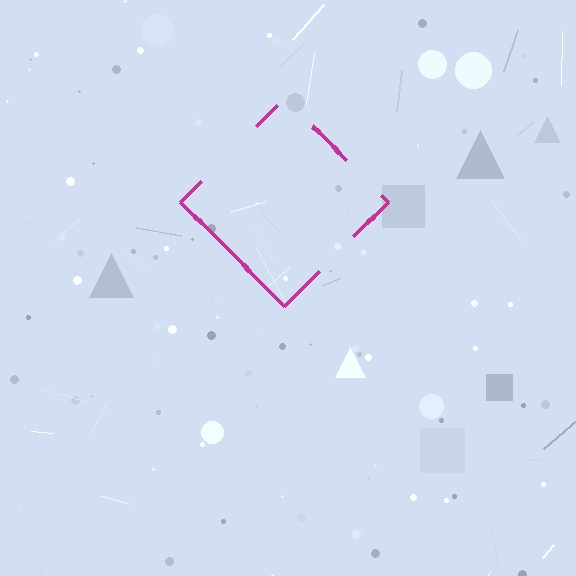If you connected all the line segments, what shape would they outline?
They would outline a diamond.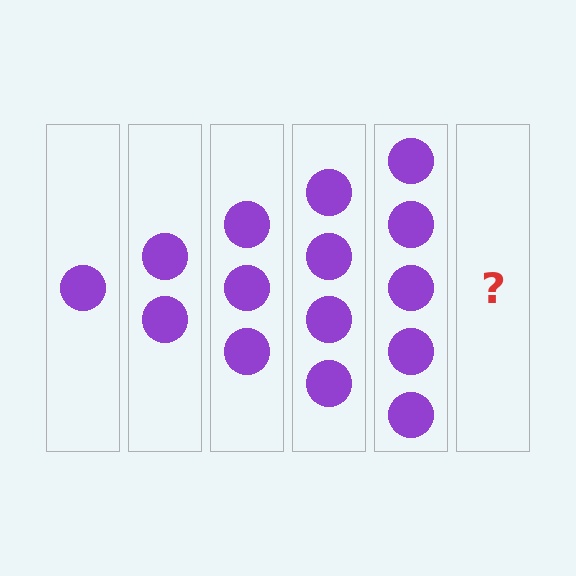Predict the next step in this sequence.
The next step is 6 circles.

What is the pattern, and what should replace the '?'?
The pattern is that each step adds one more circle. The '?' should be 6 circles.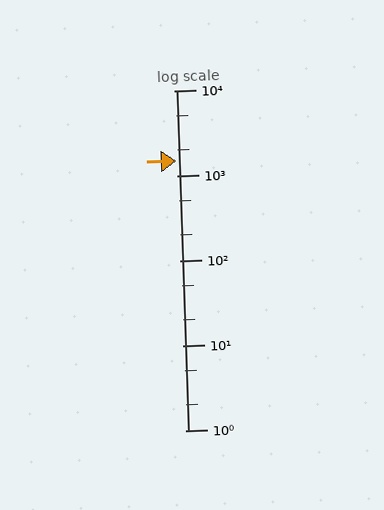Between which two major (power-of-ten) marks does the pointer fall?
The pointer is between 1000 and 10000.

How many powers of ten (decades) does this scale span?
The scale spans 4 decades, from 1 to 10000.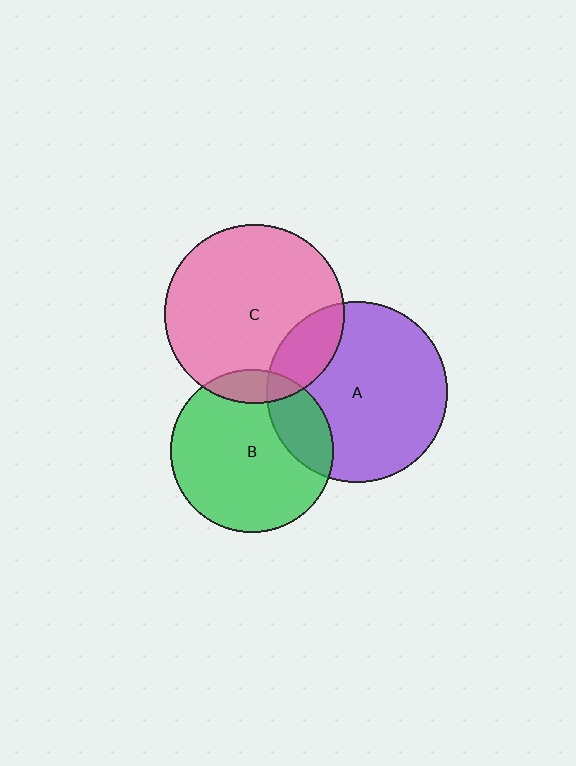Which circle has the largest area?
Circle A (purple).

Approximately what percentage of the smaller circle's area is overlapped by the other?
Approximately 20%.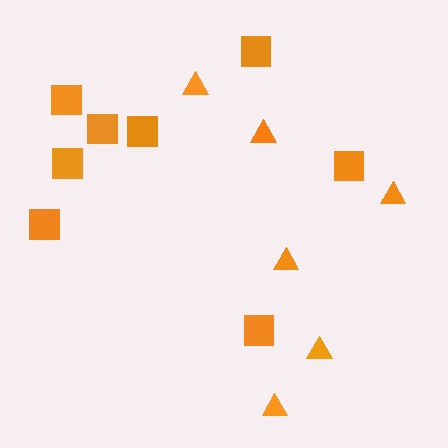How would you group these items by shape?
There are 2 groups: one group of triangles (6) and one group of squares (8).